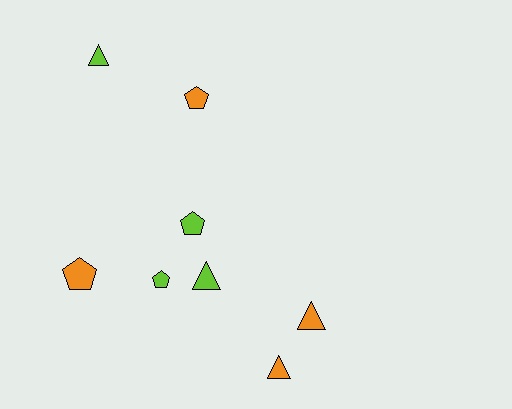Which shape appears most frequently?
Triangle, with 4 objects.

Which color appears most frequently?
Orange, with 4 objects.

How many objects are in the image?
There are 8 objects.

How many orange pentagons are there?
There are 2 orange pentagons.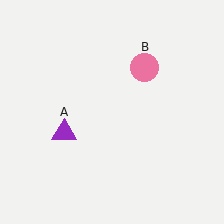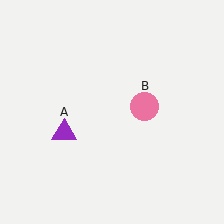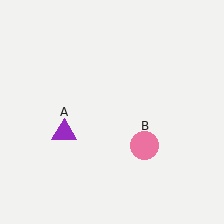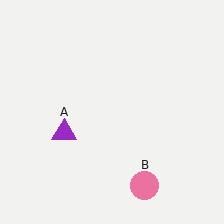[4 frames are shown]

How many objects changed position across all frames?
1 object changed position: pink circle (object B).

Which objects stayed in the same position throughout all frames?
Purple triangle (object A) remained stationary.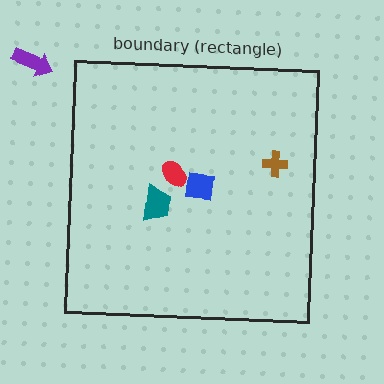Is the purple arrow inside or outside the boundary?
Outside.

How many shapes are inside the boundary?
4 inside, 1 outside.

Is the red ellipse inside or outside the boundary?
Inside.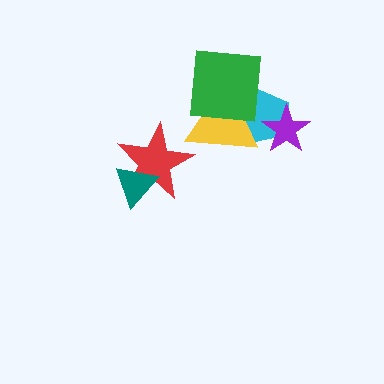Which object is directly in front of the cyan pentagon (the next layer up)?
The purple star is directly in front of the cyan pentagon.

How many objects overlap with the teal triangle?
1 object overlaps with the teal triangle.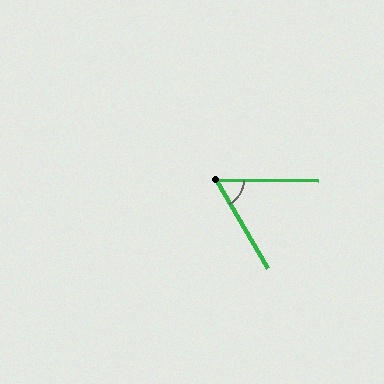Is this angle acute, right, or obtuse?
It is acute.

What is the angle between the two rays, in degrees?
Approximately 59 degrees.